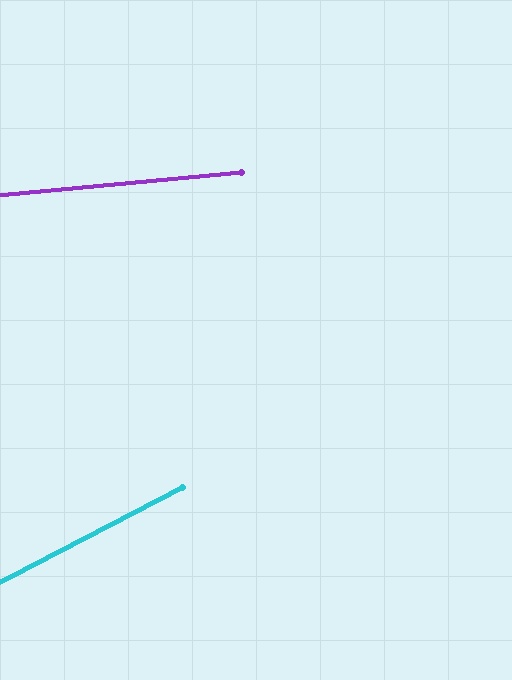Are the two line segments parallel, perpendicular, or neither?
Neither parallel nor perpendicular — they differ by about 22°.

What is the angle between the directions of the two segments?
Approximately 22 degrees.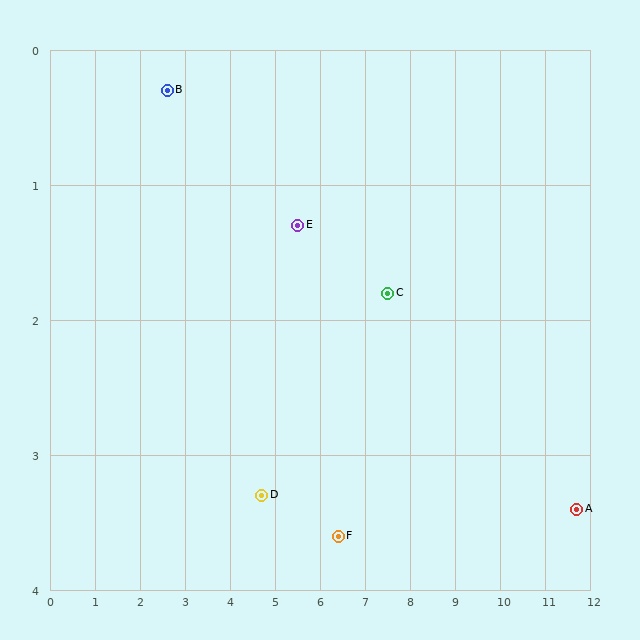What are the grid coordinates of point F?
Point F is at approximately (6.4, 3.6).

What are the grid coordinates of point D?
Point D is at approximately (4.7, 3.3).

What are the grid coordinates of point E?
Point E is at approximately (5.5, 1.3).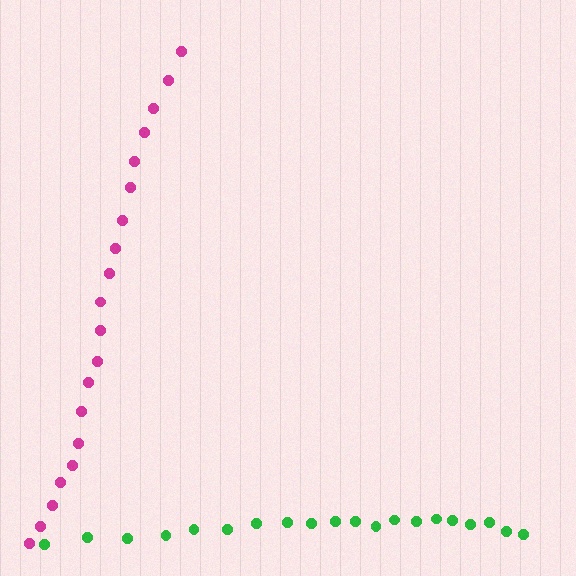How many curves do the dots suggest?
There are 2 distinct paths.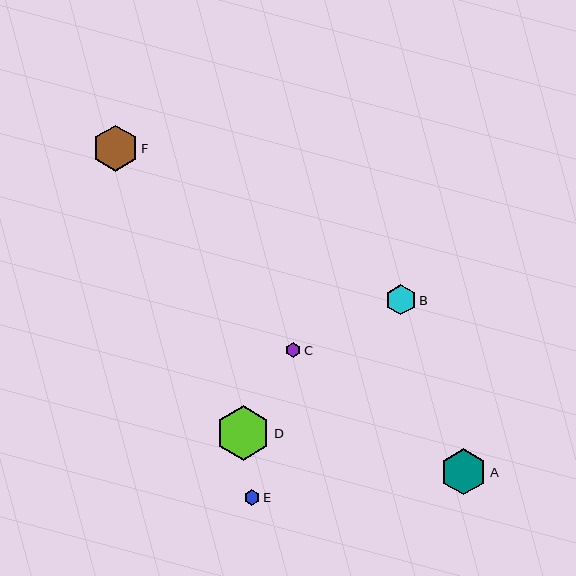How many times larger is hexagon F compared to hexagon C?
Hexagon F is approximately 3.0 times the size of hexagon C.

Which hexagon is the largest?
Hexagon D is the largest with a size of approximately 55 pixels.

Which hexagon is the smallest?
Hexagon C is the smallest with a size of approximately 15 pixels.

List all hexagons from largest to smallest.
From largest to smallest: D, A, F, B, E, C.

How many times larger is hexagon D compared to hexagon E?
Hexagon D is approximately 3.5 times the size of hexagon E.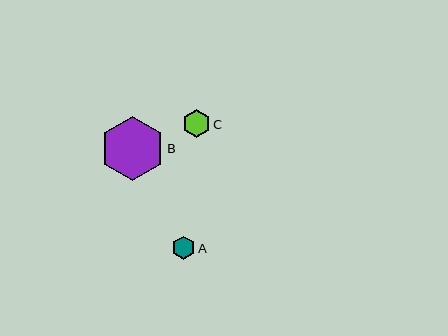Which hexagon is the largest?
Hexagon B is the largest with a size of approximately 64 pixels.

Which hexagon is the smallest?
Hexagon A is the smallest with a size of approximately 23 pixels.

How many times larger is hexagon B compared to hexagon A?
Hexagon B is approximately 2.8 times the size of hexagon A.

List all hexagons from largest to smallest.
From largest to smallest: B, C, A.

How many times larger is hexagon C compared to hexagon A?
Hexagon C is approximately 1.2 times the size of hexagon A.